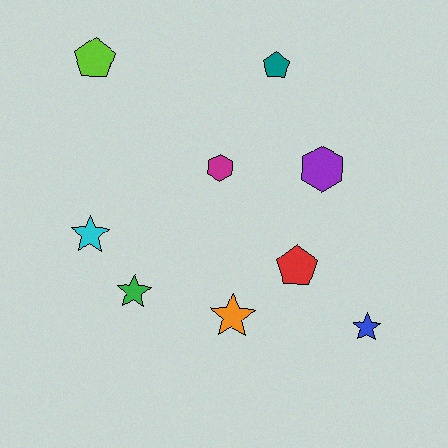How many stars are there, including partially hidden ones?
There are 4 stars.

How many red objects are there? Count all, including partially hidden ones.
There is 1 red object.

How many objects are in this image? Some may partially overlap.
There are 9 objects.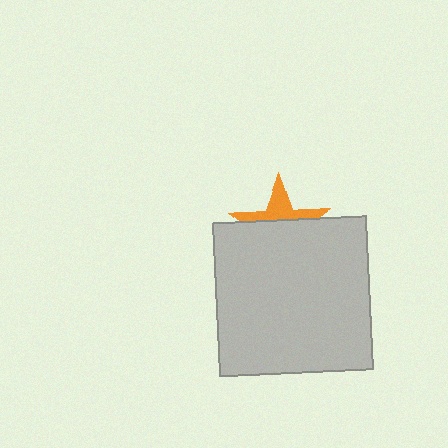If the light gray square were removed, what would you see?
You would see the complete orange star.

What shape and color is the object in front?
The object in front is a light gray square.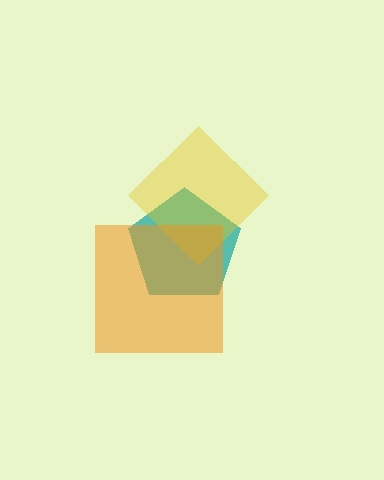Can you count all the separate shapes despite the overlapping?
Yes, there are 3 separate shapes.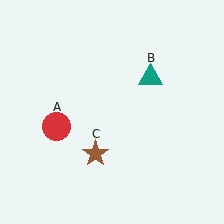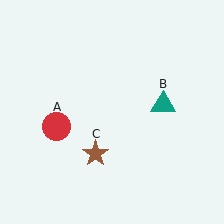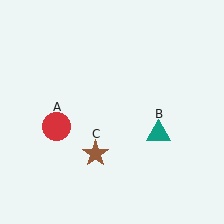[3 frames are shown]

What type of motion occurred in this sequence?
The teal triangle (object B) rotated clockwise around the center of the scene.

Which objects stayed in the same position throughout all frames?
Red circle (object A) and brown star (object C) remained stationary.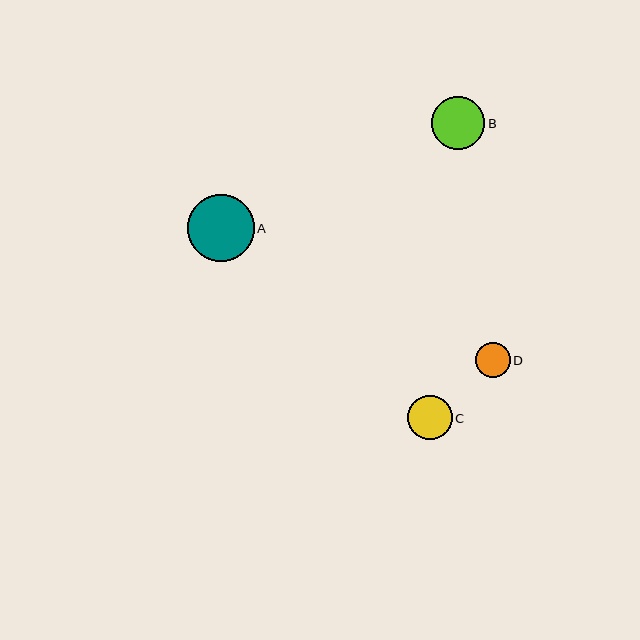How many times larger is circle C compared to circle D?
Circle C is approximately 1.3 times the size of circle D.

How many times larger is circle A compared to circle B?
Circle A is approximately 1.2 times the size of circle B.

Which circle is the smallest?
Circle D is the smallest with a size of approximately 35 pixels.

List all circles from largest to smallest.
From largest to smallest: A, B, C, D.